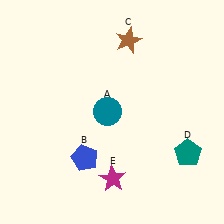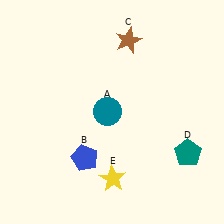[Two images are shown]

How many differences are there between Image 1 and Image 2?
There is 1 difference between the two images.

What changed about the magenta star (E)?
In Image 1, E is magenta. In Image 2, it changed to yellow.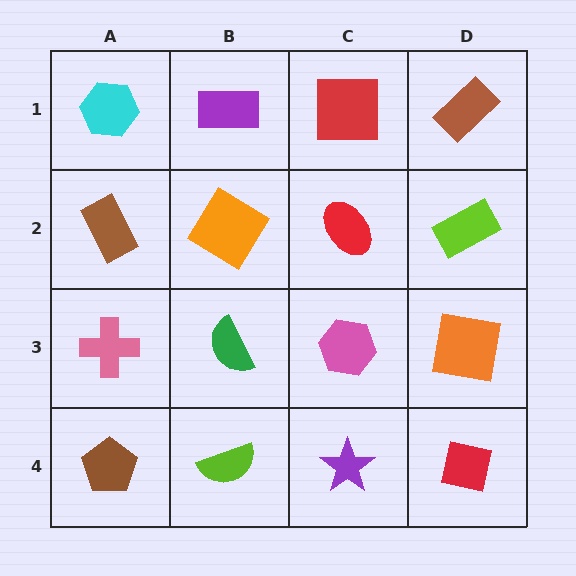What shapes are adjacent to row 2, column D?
A brown rectangle (row 1, column D), an orange square (row 3, column D), a red ellipse (row 2, column C).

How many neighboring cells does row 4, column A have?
2.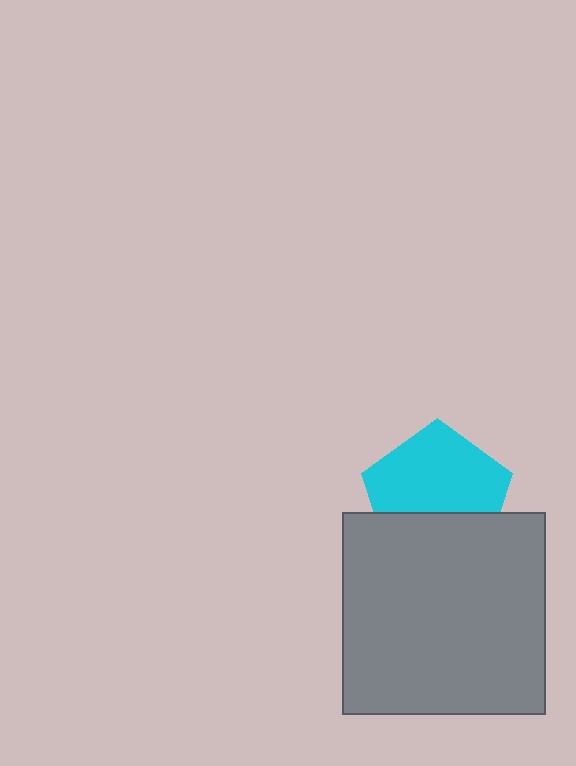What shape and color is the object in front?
The object in front is a gray square.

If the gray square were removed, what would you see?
You would see the complete cyan pentagon.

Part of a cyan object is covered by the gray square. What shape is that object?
It is a pentagon.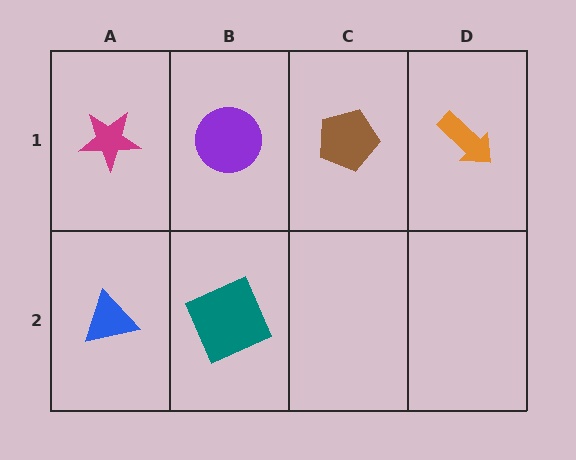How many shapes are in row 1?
4 shapes.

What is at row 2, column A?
A blue triangle.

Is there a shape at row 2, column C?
No, that cell is empty.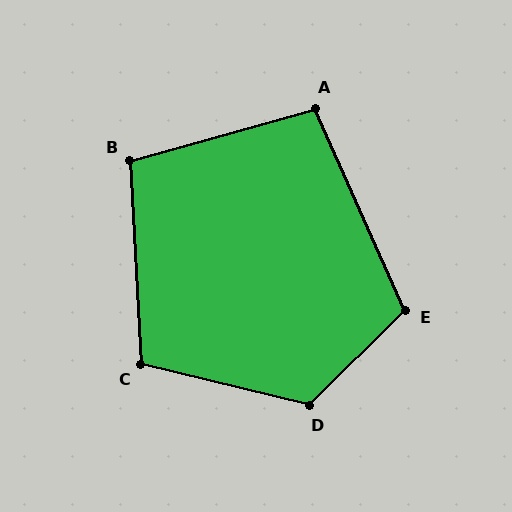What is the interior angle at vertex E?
Approximately 111 degrees (obtuse).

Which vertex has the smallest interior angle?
A, at approximately 98 degrees.